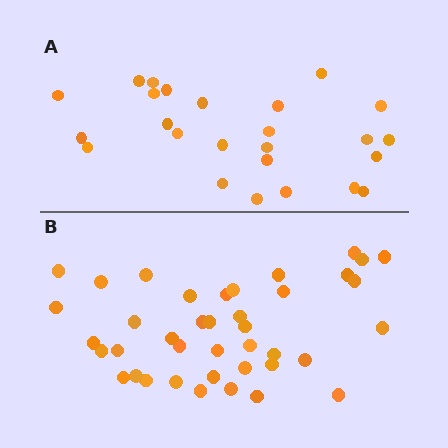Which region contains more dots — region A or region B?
Region B (the bottom region) has more dots.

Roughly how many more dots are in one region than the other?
Region B has approximately 15 more dots than region A.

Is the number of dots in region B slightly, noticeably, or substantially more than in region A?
Region B has substantially more. The ratio is roughly 1.6 to 1.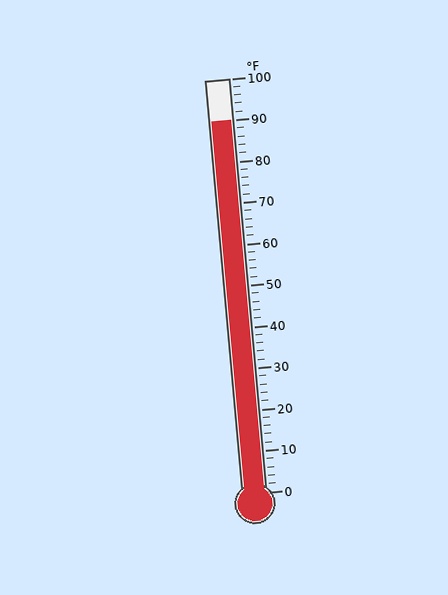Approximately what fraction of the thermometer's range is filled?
The thermometer is filled to approximately 90% of its range.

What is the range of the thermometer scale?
The thermometer scale ranges from 0°F to 100°F.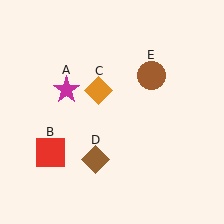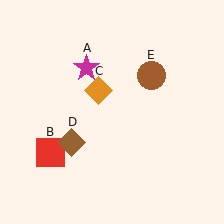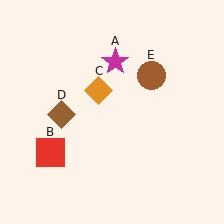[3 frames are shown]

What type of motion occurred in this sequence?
The magenta star (object A), brown diamond (object D) rotated clockwise around the center of the scene.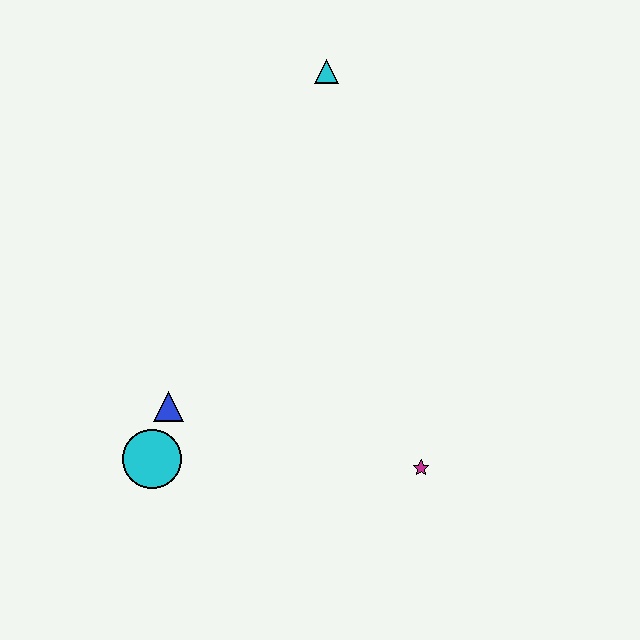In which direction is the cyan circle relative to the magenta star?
The cyan circle is to the left of the magenta star.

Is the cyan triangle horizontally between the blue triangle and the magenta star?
Yes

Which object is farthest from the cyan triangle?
The cyan circle is farthest from the cyan triangle.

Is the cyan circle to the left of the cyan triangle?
Yes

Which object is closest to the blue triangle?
The cyan circle is closest to the blue triangle.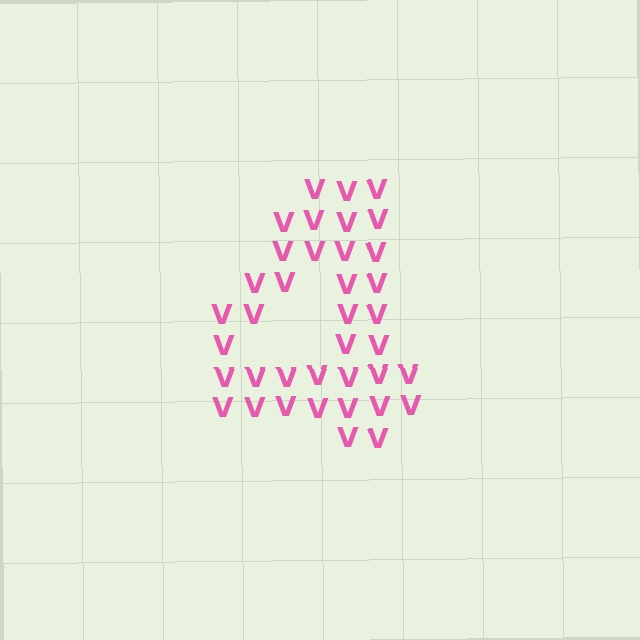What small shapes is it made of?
It is made of small letter V's.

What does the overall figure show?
The overall figure shows the digit 4.